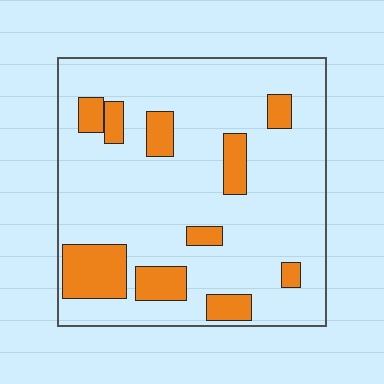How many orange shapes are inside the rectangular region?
10.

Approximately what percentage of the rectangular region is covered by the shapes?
Approximately 20%.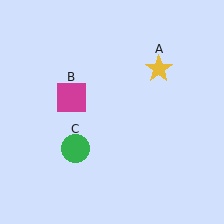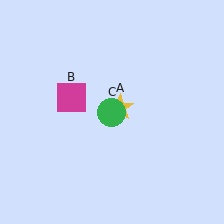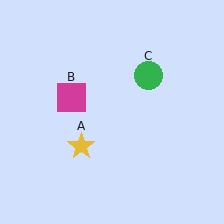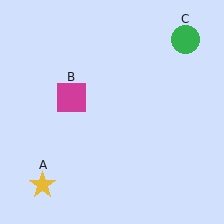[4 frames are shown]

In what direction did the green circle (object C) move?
The green circle (object C) moved up and to the right.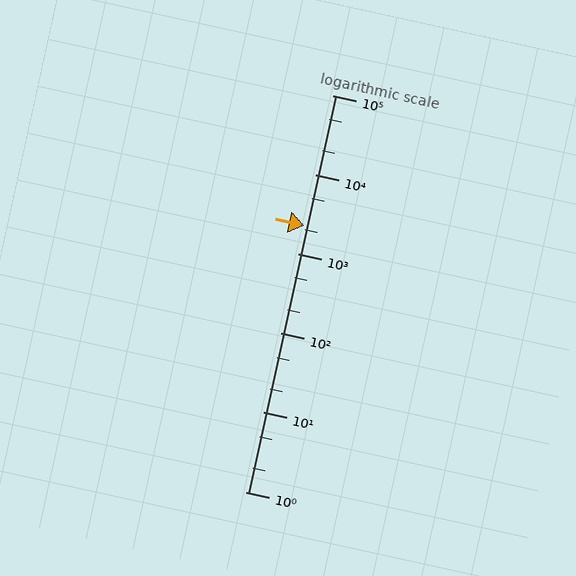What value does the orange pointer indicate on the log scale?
The pointer indicates approximately 2300.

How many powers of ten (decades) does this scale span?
The scale spans 5 decades, from 1 to 100000.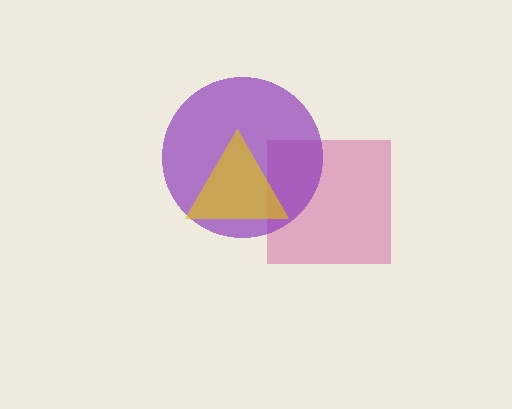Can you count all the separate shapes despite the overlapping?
Yes, there are 3 separate shapes.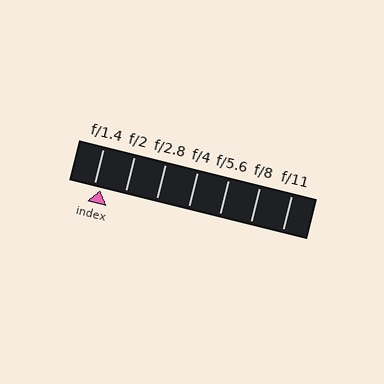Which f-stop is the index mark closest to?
The index mark is closest to f/1.4.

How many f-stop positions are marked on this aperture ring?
There are 7 f-stop positions marked.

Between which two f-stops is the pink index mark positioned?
The index mark is between f/1.4 and f/2.